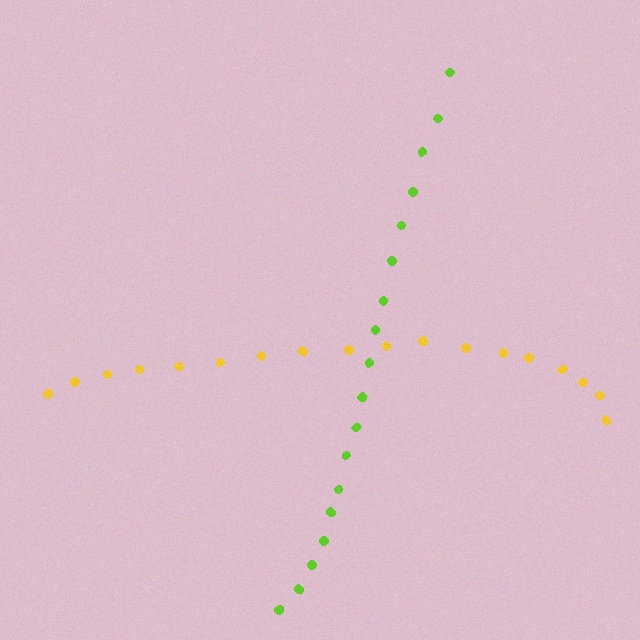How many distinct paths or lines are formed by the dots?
There are 2 distinct paths.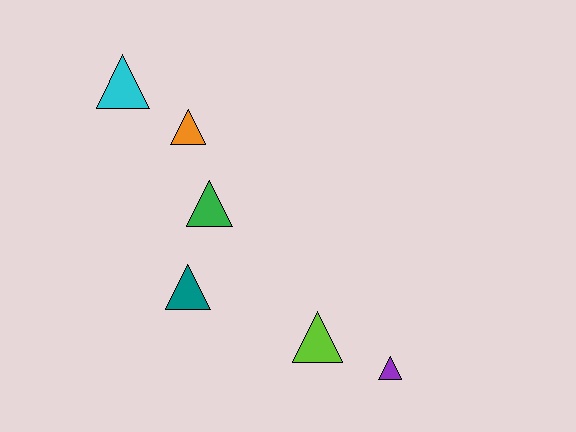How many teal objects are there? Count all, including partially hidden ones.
There is 1 teal object.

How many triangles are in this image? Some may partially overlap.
There are 6 triangles.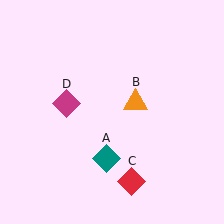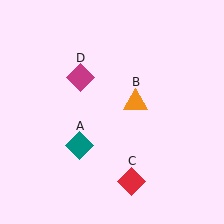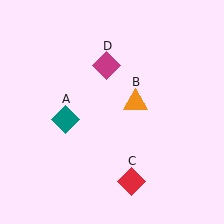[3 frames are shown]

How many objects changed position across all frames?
2 objects changed position: teal diamond (object A), magenta diamond (object D).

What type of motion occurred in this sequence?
The teal diamond (object A), magenta diamond (object D) rotated clockwise around the center of the scene.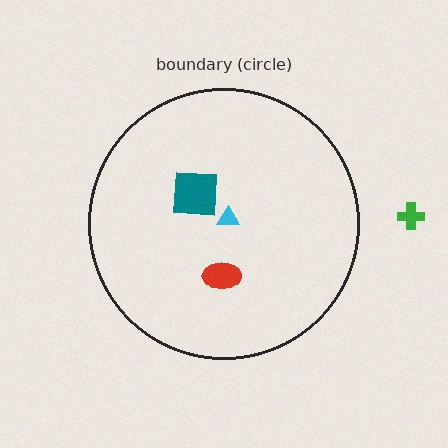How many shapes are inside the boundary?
3 inside, 1 outside.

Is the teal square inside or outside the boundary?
Inside.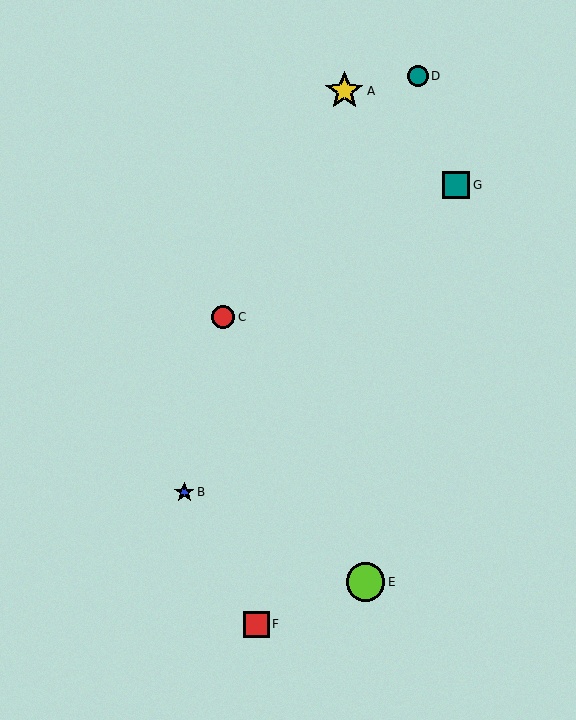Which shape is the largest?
The yellow star (labeled A) is the largest.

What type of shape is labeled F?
Shape F is a red square.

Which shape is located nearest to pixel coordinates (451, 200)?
The teal square (labeled G) at (456, 185) is nearest to that location.